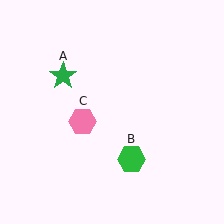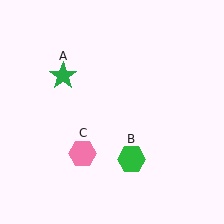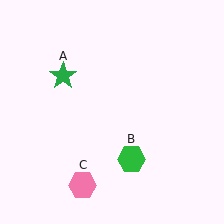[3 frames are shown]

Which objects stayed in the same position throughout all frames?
Green star (object A) and green hexagon (object B) remained stationary.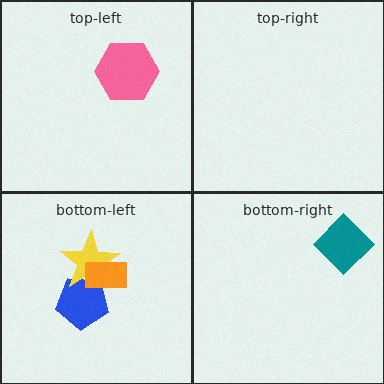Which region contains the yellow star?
The bottom-left region.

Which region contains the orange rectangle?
The bottom-left region.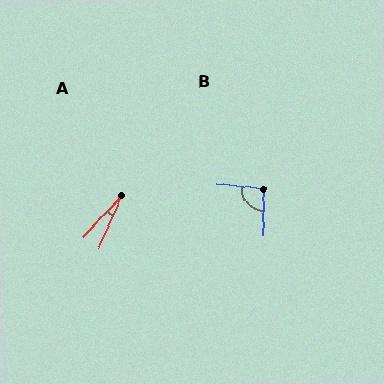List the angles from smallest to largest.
A (18°), B (95°).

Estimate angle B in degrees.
Approximately 95 degrees.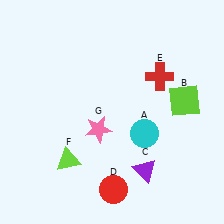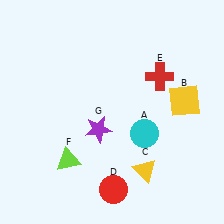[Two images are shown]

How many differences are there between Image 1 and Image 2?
There are 3 differences between the two images.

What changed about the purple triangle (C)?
In Image 1, C is purple. In Image 2, it changed to yellow.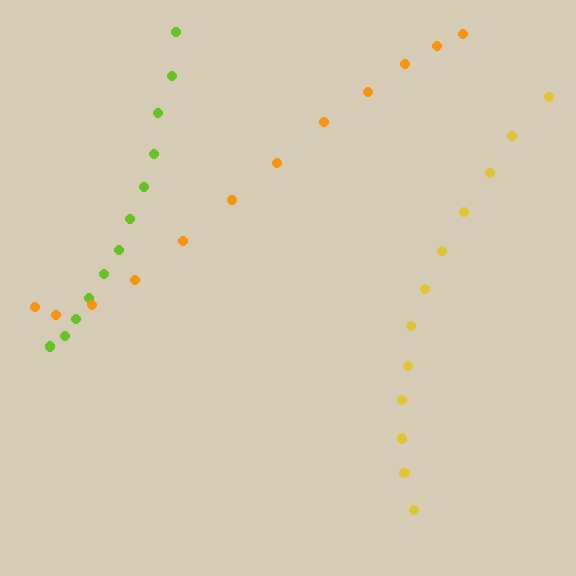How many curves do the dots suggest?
There are 3 distinct paths.